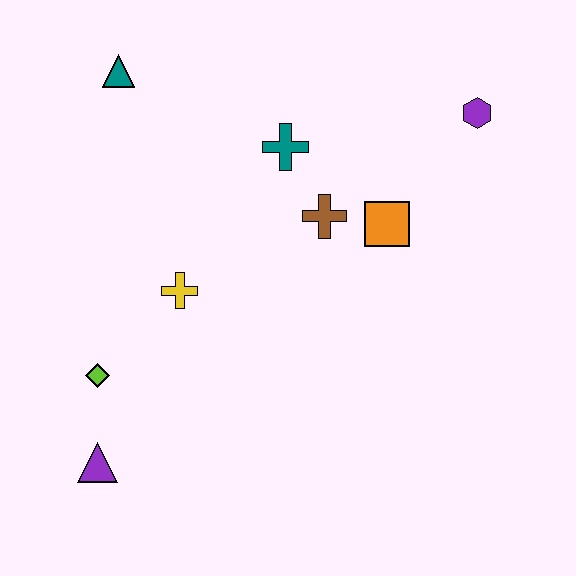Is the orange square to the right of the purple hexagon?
No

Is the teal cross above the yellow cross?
Yes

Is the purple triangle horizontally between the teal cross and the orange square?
No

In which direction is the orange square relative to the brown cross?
The orange square is to the right of the brown cross.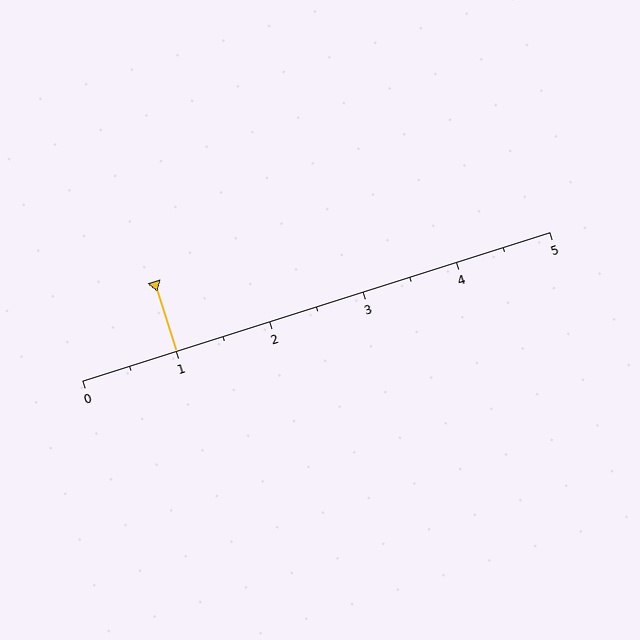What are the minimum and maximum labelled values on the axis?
The axis runs from 0 to 5.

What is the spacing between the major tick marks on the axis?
The major ticks are spaced 1 apart.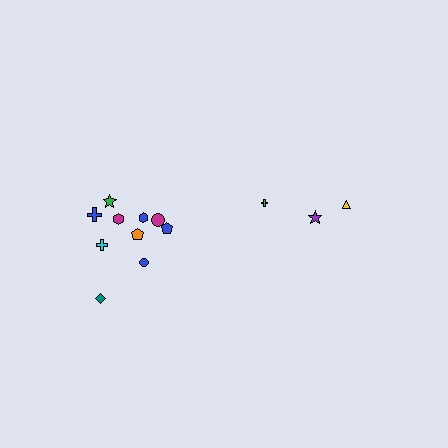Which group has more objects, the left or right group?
The left group.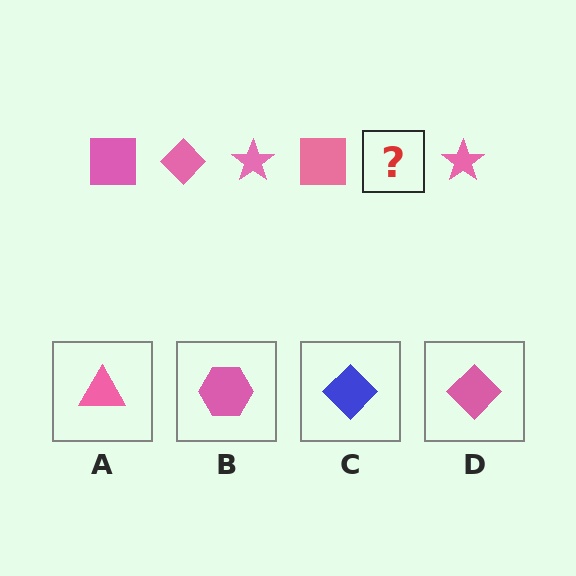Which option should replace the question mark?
Option D.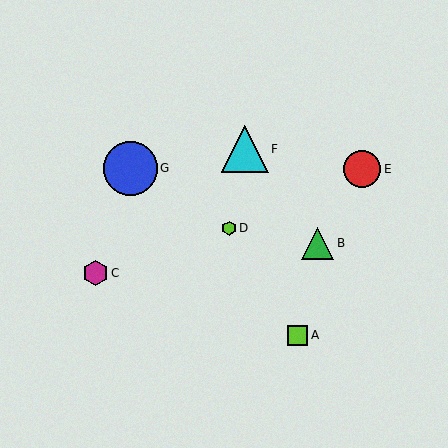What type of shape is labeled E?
Shape E is a red circle.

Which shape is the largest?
The blue circle (labeled G) is the largest.